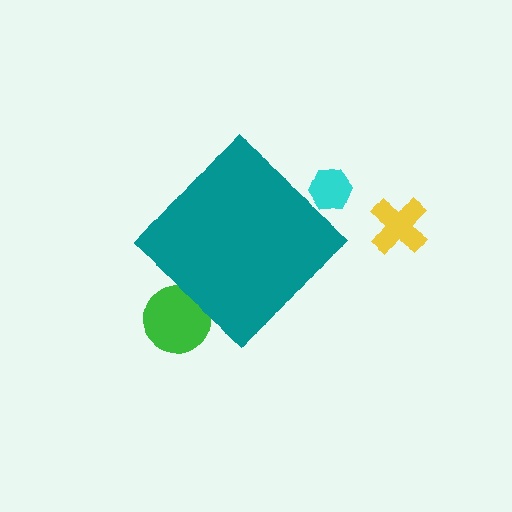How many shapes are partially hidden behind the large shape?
2 shapes are partially hidden.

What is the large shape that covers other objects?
A teal diamond.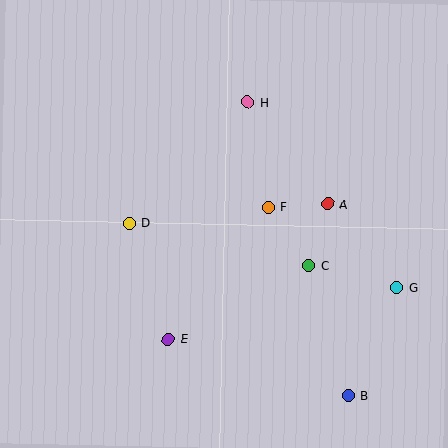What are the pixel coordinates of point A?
Point A is at (328, 204).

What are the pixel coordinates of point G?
Point G is at (397, 288).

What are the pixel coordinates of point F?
Point F is at (269, 207).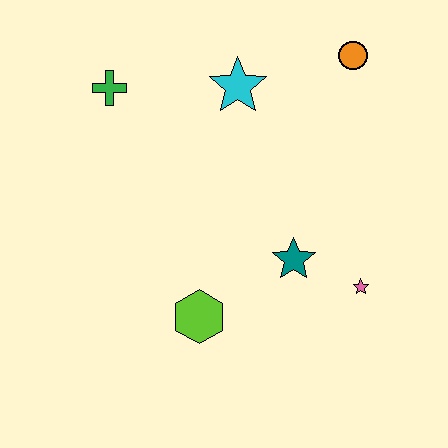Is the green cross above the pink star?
Yes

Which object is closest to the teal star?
The pink star is closest to the teal star.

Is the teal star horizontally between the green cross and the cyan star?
No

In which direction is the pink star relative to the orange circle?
The pink star is below the orange circle.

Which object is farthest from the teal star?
The green cross is farthest from the teal star.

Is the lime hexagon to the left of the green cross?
No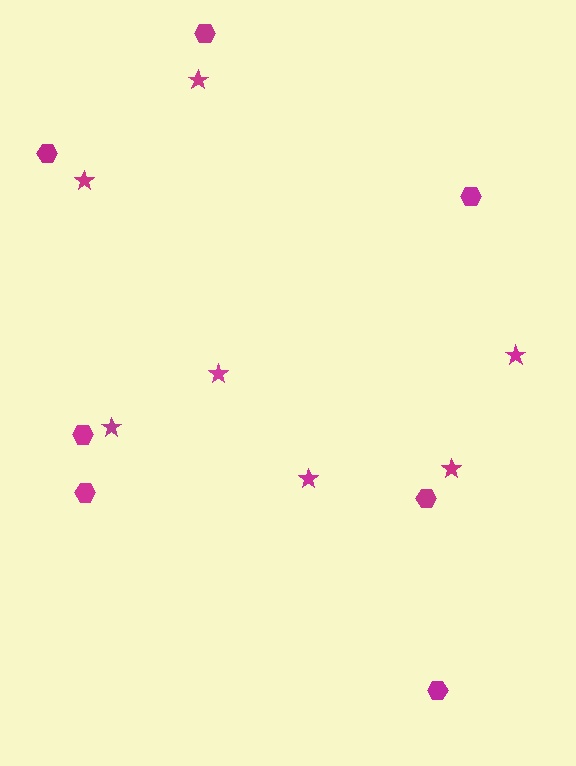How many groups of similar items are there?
There are 2 groups: one group of stars (7) and one group of hexagons (7).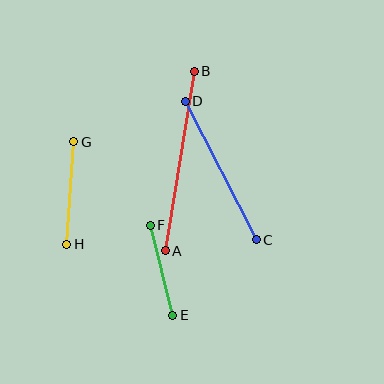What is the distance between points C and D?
The distance is approximately 156 pixels.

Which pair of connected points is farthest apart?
Points A and B are farthest apart.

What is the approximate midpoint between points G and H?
The midpoint is at approximately (70, 193) pixels.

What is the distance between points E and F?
The distance is approximately 93 pixels.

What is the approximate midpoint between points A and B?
The midpoint is at approximately (180, 161) pixels.